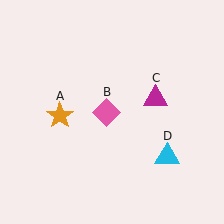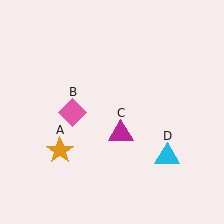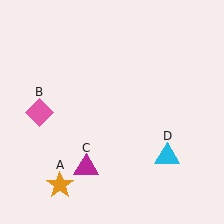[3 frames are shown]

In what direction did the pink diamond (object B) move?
The pink diamond (object B) moved left.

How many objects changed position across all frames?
3 objects changed position: orange star (object A), pink diamond (object B), magenta triangle (object C).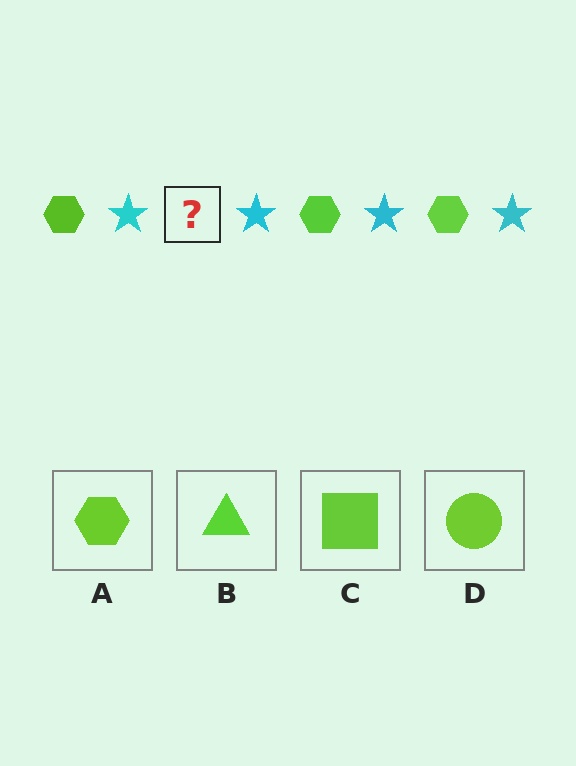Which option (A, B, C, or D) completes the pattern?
A.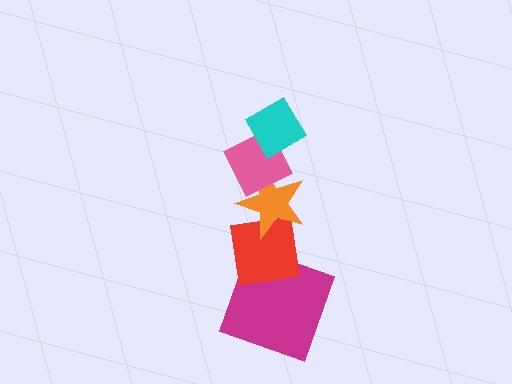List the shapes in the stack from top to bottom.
From top to bottom: the cyan diamond, the pink diamond, the orange star, the red square, the magenta square.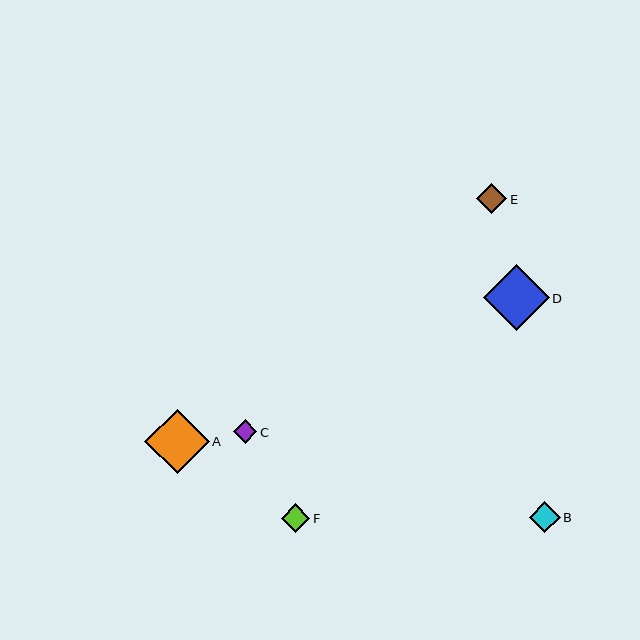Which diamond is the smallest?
Diamond C is the smallest with a size of approximately 24 pixels.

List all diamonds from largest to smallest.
From largest to smallest: D, A, B, E, F, C.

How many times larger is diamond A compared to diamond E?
Diamond A is approximately 2.1 times the size of diamond E.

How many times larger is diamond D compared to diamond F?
Diamond D is approximately 2.3 times the size of diamond F.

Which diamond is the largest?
Diamond D is the largest with a size of approximately 66 pixels.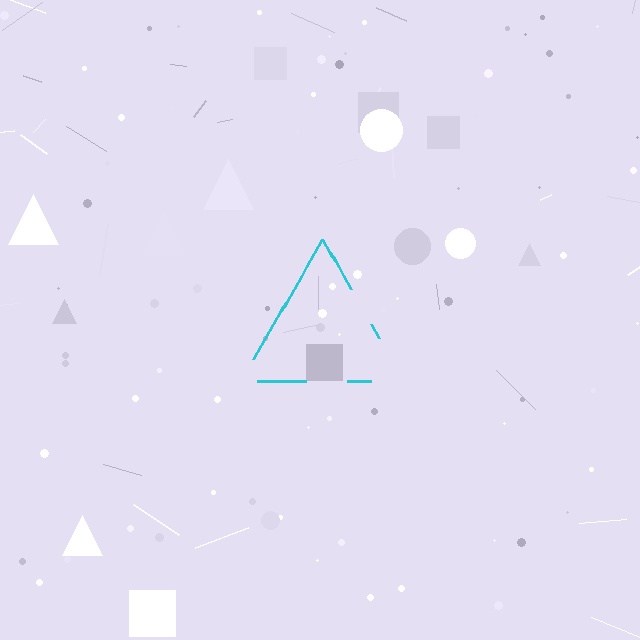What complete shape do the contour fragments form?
The contour fragments form a triangle.